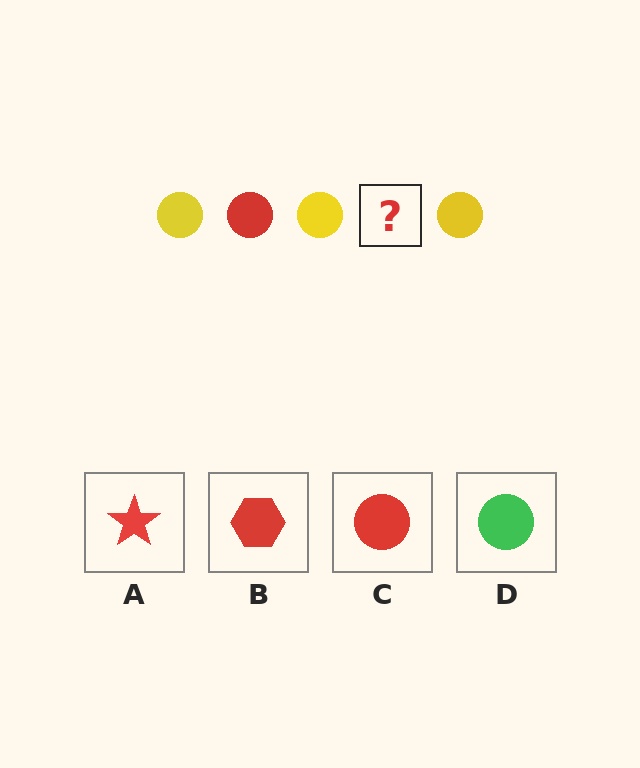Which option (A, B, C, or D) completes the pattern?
C.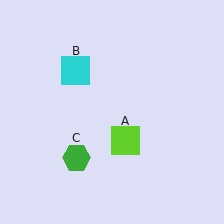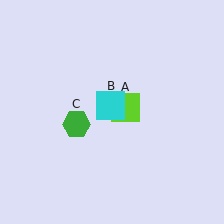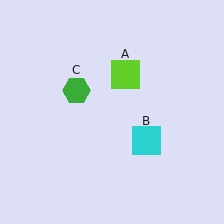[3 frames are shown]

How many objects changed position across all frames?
3 objects changed position: lime square (object A), cyan square (object B), green hexagon (object C).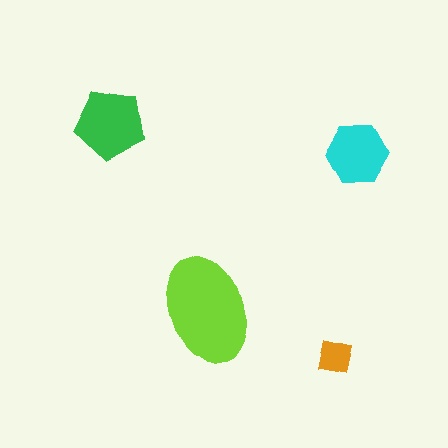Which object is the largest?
The lime ellipse.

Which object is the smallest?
The orange square.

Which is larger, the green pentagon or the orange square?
The green pentagon.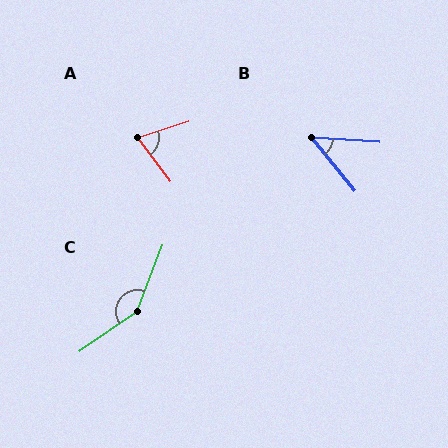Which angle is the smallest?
B, at approximately 48 degrees.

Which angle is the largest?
C, at approximately 146 degrees.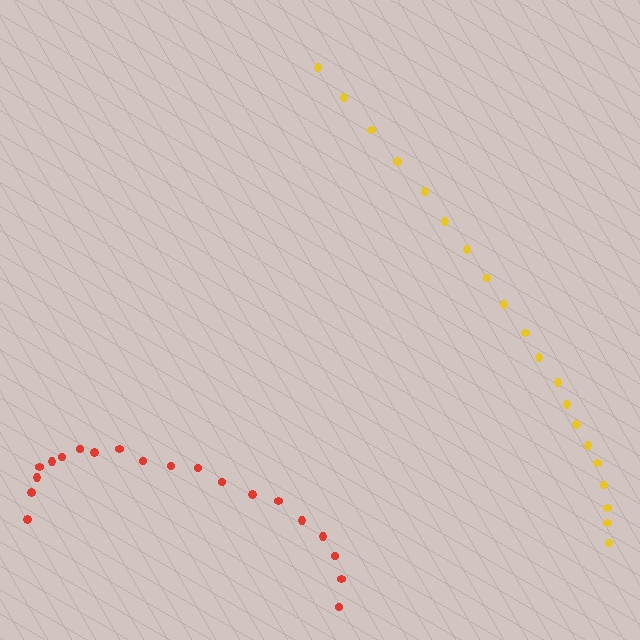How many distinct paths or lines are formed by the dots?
There are 2 distinct paths.